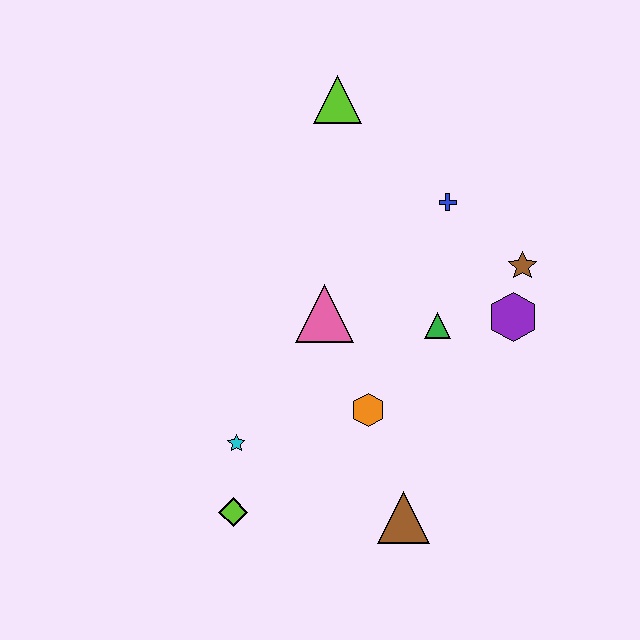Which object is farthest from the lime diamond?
The lime triangle is farthest from the lime diamond.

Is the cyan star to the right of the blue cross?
No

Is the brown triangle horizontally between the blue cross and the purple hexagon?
No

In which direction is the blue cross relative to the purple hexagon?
The blue cross is above the purple hexagon.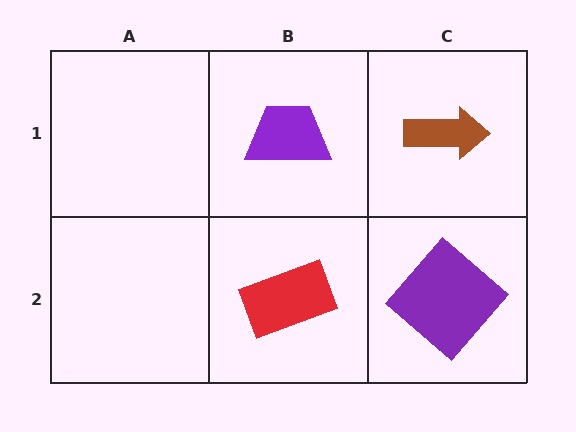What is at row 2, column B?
A red rectangle.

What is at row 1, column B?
A purple trapezoid.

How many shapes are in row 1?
2 shapes.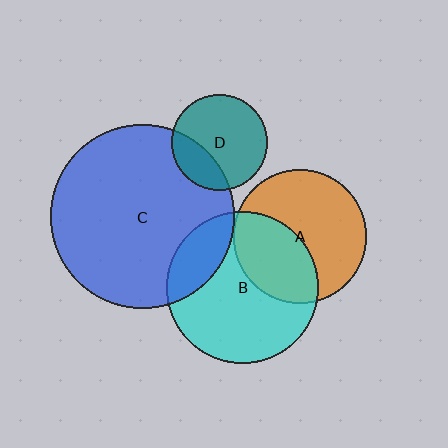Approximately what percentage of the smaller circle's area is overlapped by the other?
Approximately 40%.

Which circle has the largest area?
Circle C (blue).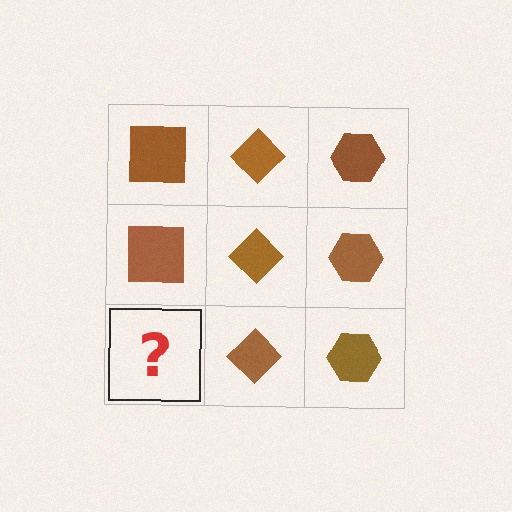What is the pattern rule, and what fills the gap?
The rule is that each column has a consistent shape. The gap should be filled with a brown square.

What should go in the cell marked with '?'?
The missing cell should contain a brown square.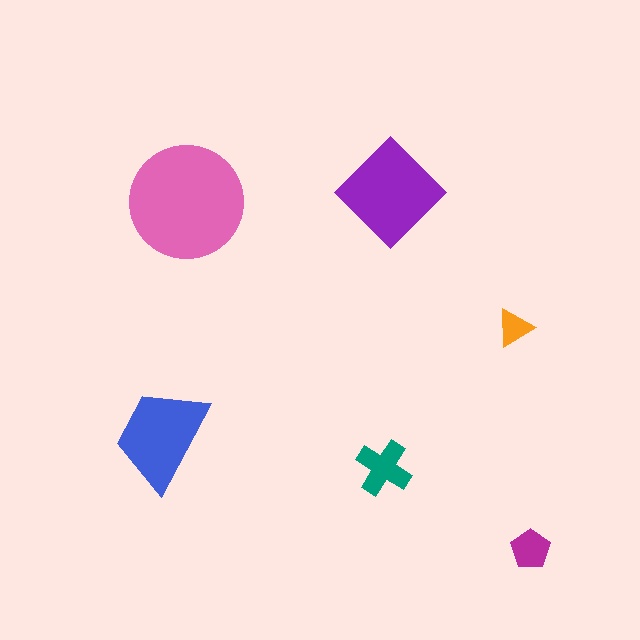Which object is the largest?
The pink circle.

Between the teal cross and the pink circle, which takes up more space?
The pink circle.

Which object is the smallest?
The orange triangle.